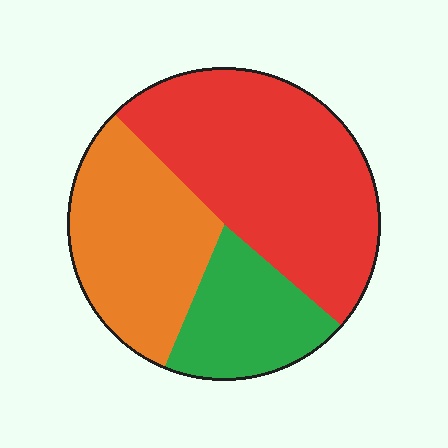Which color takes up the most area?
Red, at roughly 50%.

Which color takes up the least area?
Green, at roughly 20%.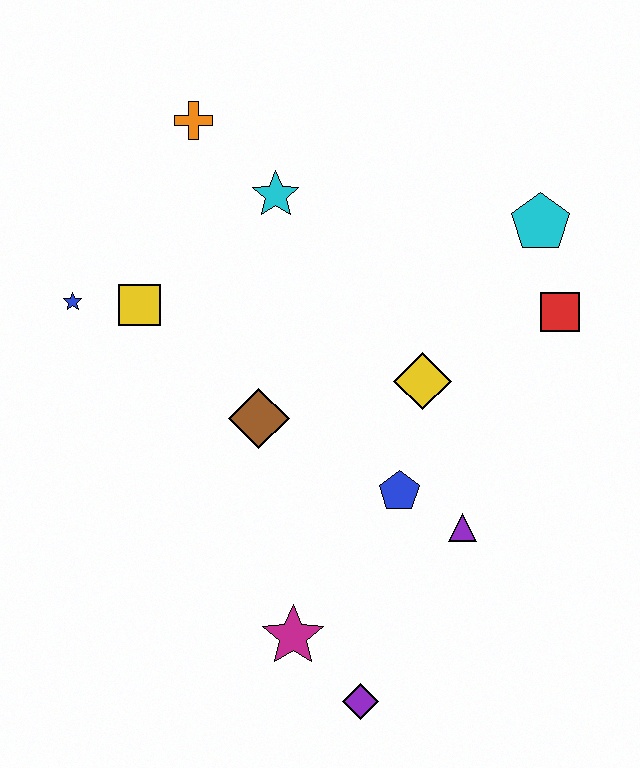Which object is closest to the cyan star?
The orange cross is closest to the cyan star.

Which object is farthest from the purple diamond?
The orange cross is farthest from the purple diamond.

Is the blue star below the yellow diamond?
No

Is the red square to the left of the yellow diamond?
No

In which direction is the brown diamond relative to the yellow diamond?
The brown diamond is to the left of the yellow diamond.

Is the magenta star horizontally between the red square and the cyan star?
Yes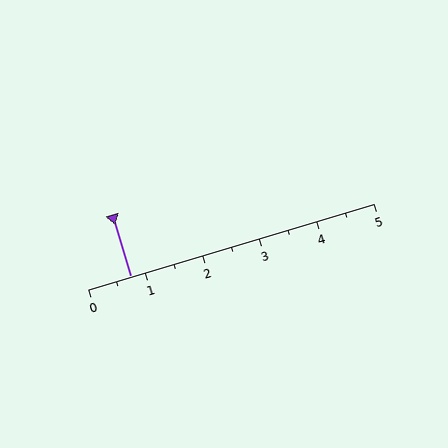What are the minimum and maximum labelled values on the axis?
The axis runs from 0 to 5.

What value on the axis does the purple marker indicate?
The marker indicates approximately 0.8.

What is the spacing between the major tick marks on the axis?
The major ticks are spaced 1 apart.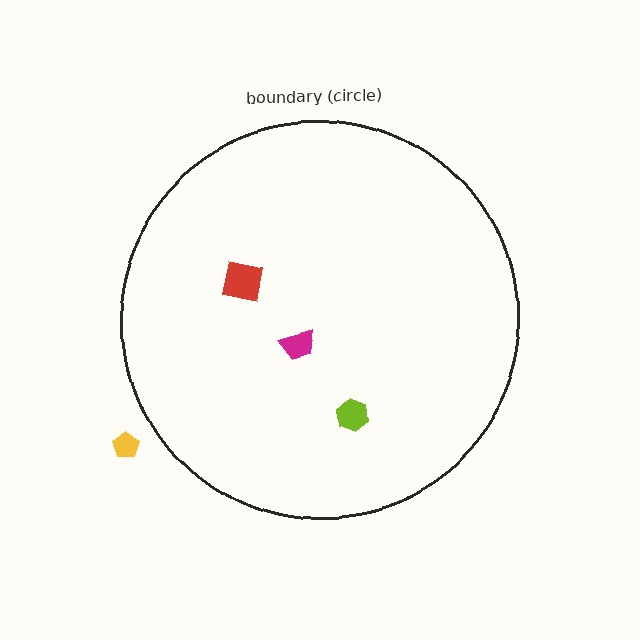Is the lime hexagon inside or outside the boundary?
Inside.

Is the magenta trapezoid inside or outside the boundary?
Inside.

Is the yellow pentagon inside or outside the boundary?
Outside.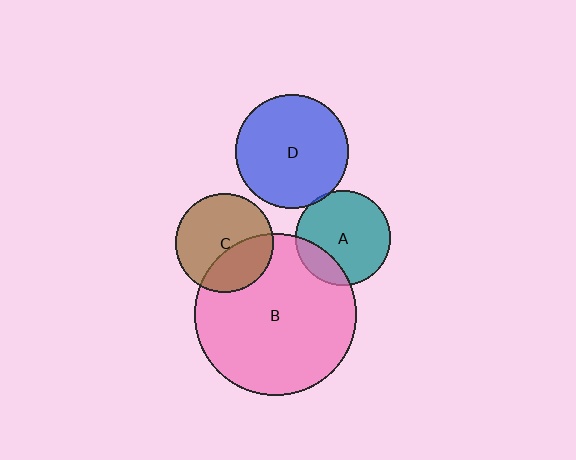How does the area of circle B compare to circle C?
Approximately 2.7 times.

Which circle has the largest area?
Circle B (pink).